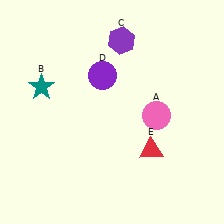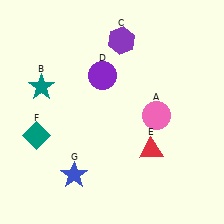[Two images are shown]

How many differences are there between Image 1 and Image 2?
There are 2 differences between the two images.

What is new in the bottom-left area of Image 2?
A teal diamond (F) was added in the bottom-left area of Image 2.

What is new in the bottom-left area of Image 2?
A blue star (G) was added in the bottom-left area of Image 2.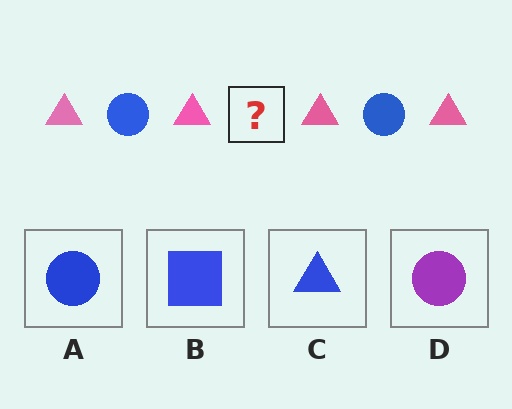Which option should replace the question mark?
Option A.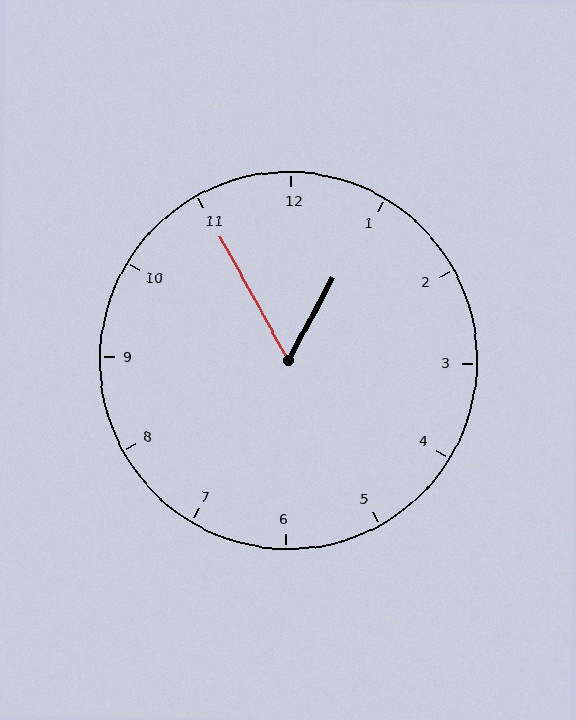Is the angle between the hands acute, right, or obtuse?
It is acute.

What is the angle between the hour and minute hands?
Approximately 58 degrees.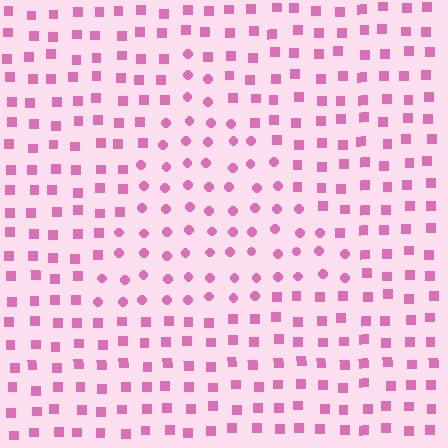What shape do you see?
I see a triangle.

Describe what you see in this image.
The image is filled with small pink elements arranged in a uniform grid. A triangle-shaped region contains circles, while the surrounding area contains squares. The boundary is defined purely by the change in element shape.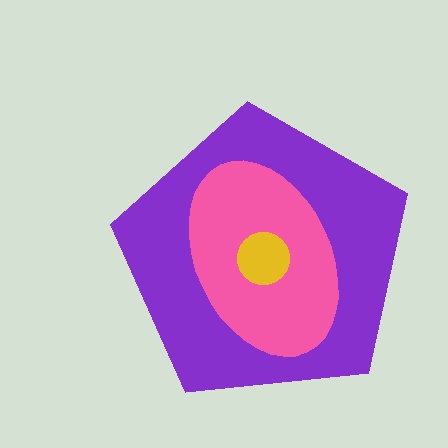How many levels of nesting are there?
3.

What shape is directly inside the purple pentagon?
The pink ellipse.